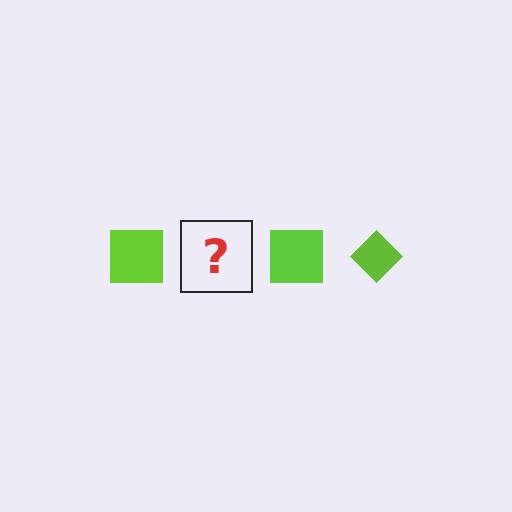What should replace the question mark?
The question mark should be replaced with a lime diamond.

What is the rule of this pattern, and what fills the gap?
The rule is that the pattern cycles through square, diamond shapes in lime. The gap should be filled with a lime diamond.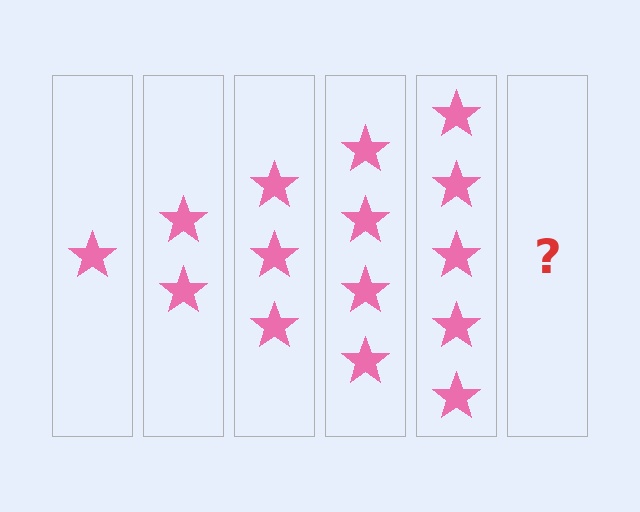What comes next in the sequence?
The next element should be 6 stars.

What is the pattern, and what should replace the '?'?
The pattern is that each step adds one more star. The '?' should be 6 stars.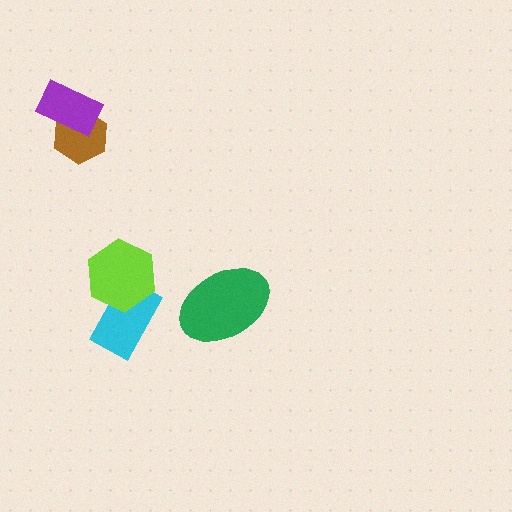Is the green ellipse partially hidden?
No, no other shape covers it.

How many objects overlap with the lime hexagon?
1 object overlaps with the lime hexagon.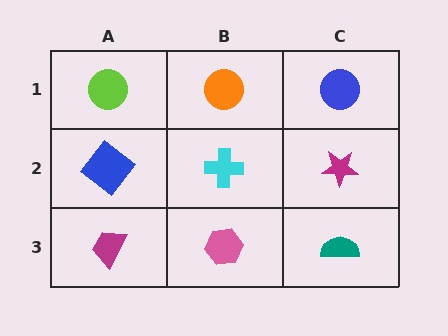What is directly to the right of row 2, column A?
A cyan cross.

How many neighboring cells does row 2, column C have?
3.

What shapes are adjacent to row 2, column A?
A lime circle (row 1, column A), a magenta trapezoid (row 3, column A), a cyan cross (row 2, column B).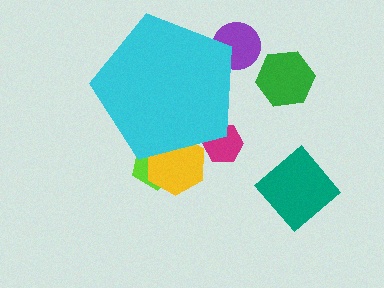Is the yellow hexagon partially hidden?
Yes, the yellow hexagon is partially hidden behind the cyan pentagon.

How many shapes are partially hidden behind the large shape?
4 shapes are partially hidden.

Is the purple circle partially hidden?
Yes, the purple circle is partially hidden behind the cyan pentagon.